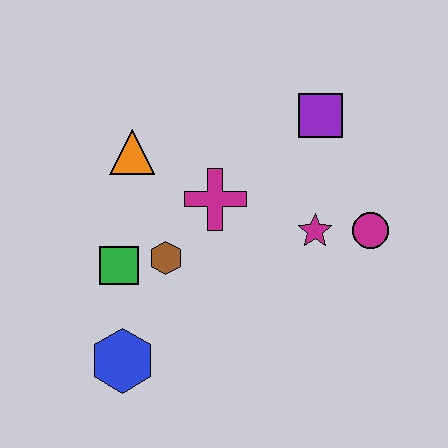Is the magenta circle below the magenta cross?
Yes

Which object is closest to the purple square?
The magenta star is closest to the purple square.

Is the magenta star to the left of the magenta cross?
No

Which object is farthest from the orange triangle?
The magenta circle is farthest from the orange triangle.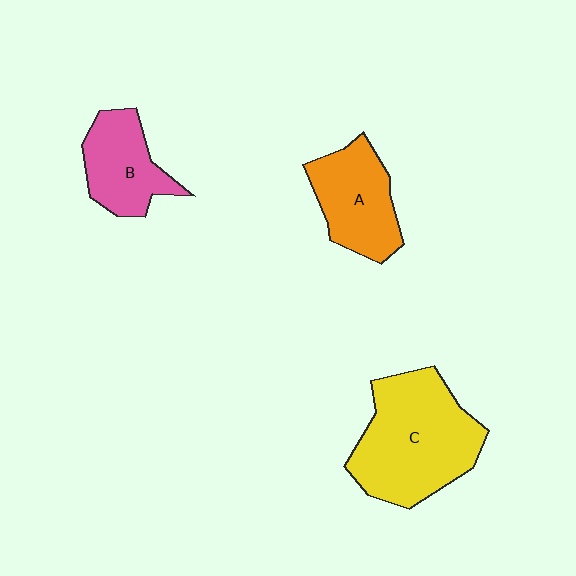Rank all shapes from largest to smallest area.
From largest to smallest: C (yellow), A (orange), B (pink).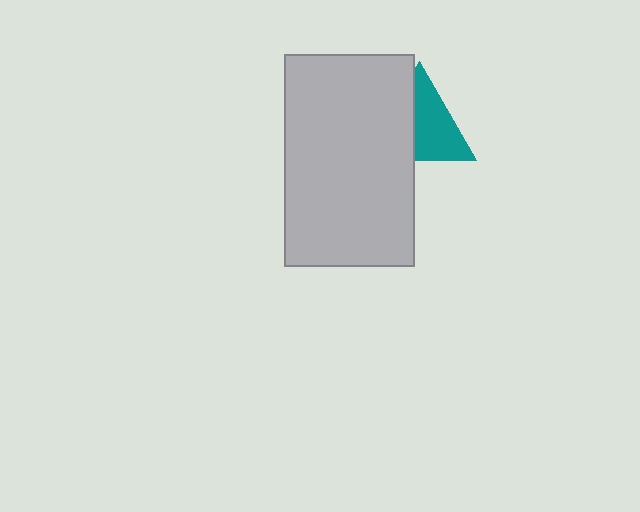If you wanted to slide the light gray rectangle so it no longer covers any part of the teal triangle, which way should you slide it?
Slide it left — that is the most direct way to separate the two shapes.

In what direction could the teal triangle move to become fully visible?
The teal triangle could move right. That would shift it out from behind the light gray rectangle entirely.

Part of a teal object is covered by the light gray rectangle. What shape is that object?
It is a triangle.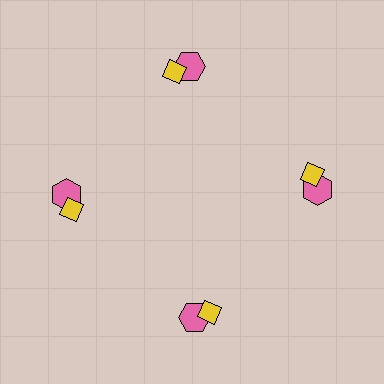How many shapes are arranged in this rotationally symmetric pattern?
There are 8 shapes, arranged in 4 groups of 2.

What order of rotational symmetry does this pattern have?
This pattern has 4-fold rotational symmetry.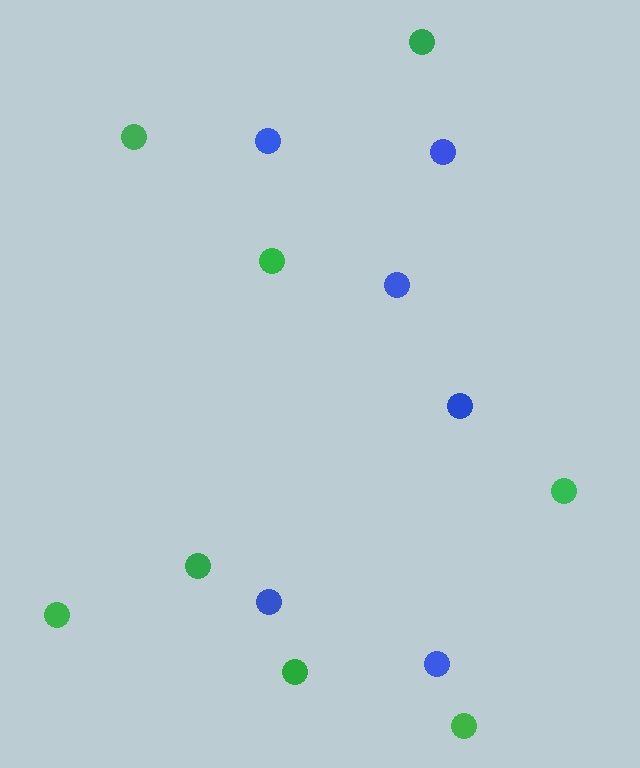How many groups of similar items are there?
There are 2 groups: one group of green circles (8) and one group of blue circles (6).